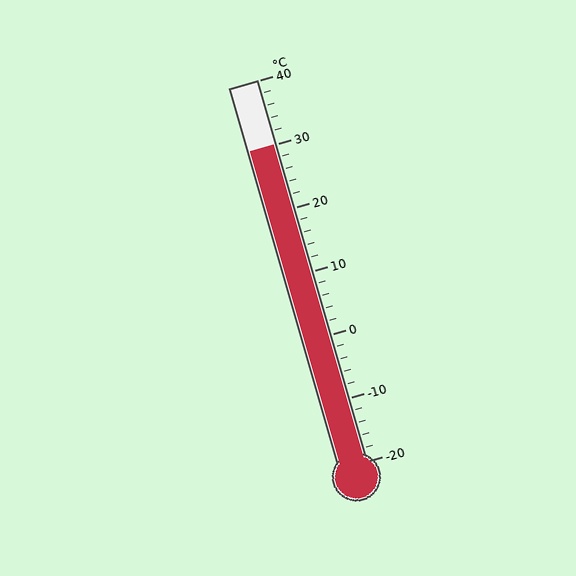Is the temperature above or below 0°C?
The temperature is above 0°C.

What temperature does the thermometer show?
The thermometer shows approximately 30°C.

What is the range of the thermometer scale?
The thermometer scale ranges from -20°C to 40°C.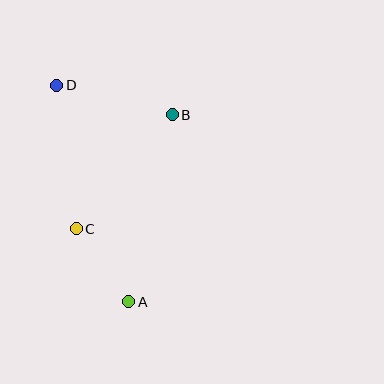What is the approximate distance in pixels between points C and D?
The distance between C and D is approximately 145 pixels.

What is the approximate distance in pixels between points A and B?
The distance between A and B is approximately 192 pixels.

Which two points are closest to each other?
Points A and C are closest to each other.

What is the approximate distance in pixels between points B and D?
The distance between B and D is approximately 119 pixels.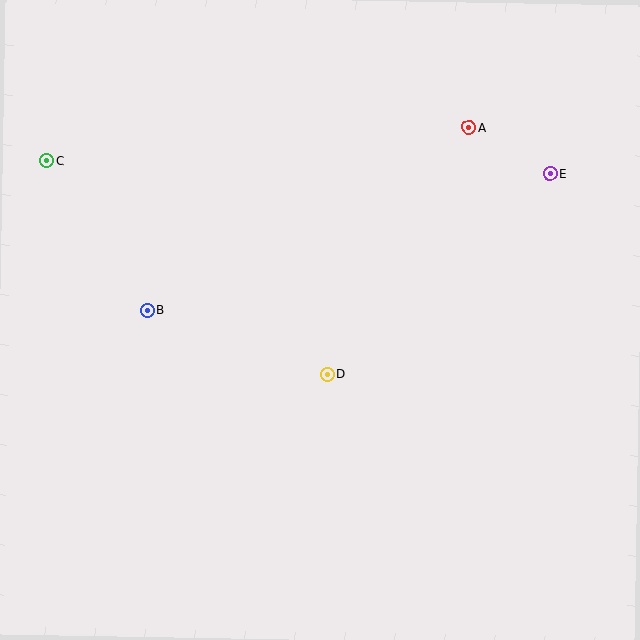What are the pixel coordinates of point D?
Point D is at (327, 375).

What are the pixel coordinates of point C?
Point C is at (46, 161).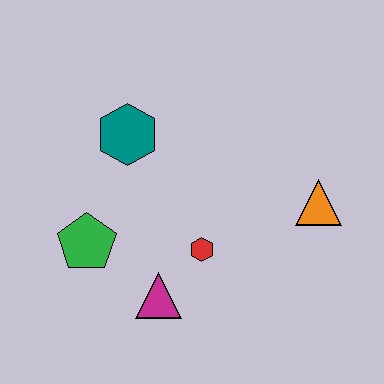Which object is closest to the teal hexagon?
The green pentagon is closest to the teal hexagon.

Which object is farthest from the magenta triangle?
The orange triangle is farthest from the magenta triangle.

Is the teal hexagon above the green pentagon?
Yes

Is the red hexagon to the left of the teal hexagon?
No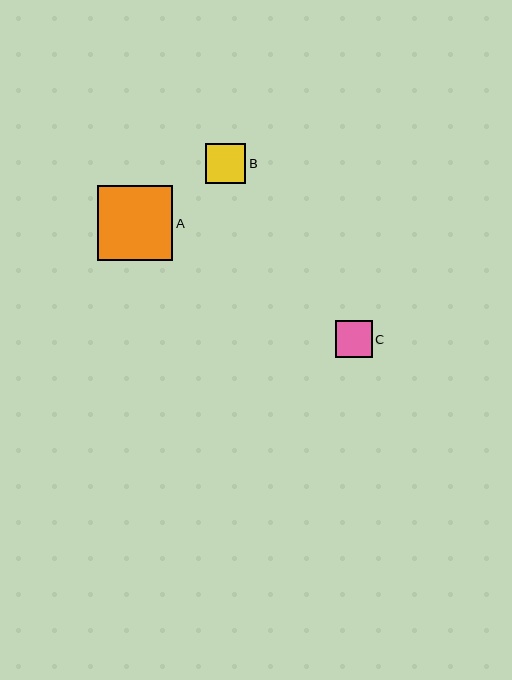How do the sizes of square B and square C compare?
Square B and square C are approximately the same size.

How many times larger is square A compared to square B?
Square A is approximately 1.9 times the size of square B.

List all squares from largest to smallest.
From largest to smallest: A, B, C.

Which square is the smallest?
Square C is the smallest with a size of approximately 37 pixels.